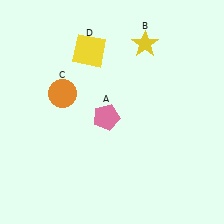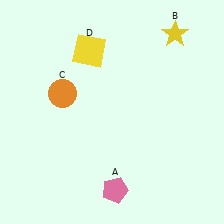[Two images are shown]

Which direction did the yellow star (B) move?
The yellow star (B) moved right.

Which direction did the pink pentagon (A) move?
The pink pentagon (A) moved down.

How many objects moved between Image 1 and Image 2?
2 objects moved between the two images.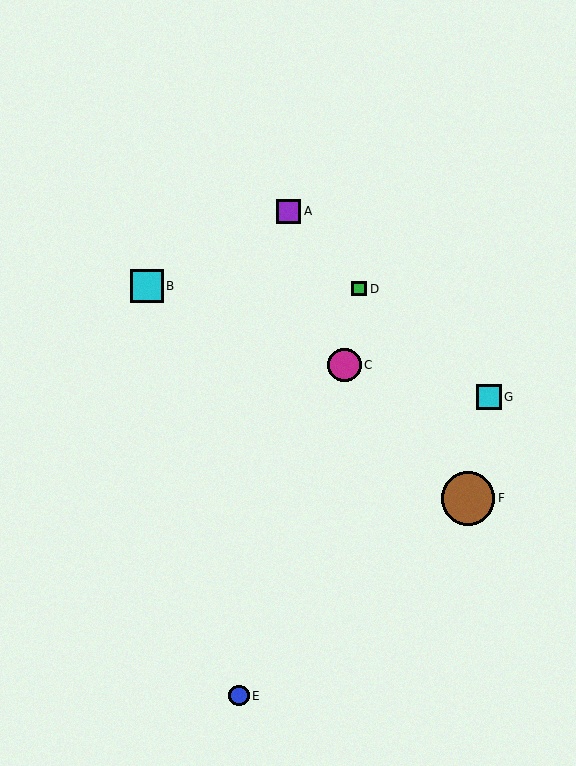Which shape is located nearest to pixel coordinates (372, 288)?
The green square (labeled D) at (359, 289) is nearest to that location.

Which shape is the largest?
The brown circle (labeled F) is the largest.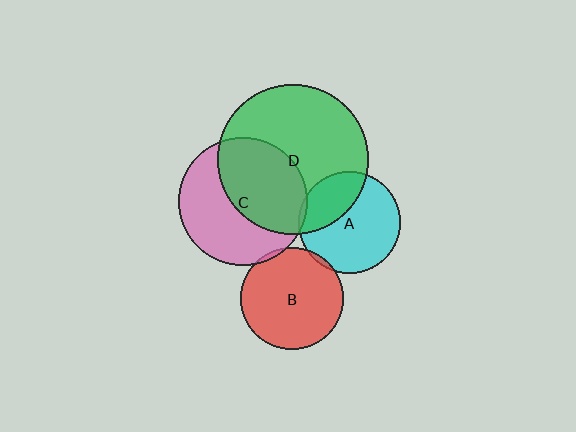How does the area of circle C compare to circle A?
Approximately 1.6 times.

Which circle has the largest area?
Circle D (green).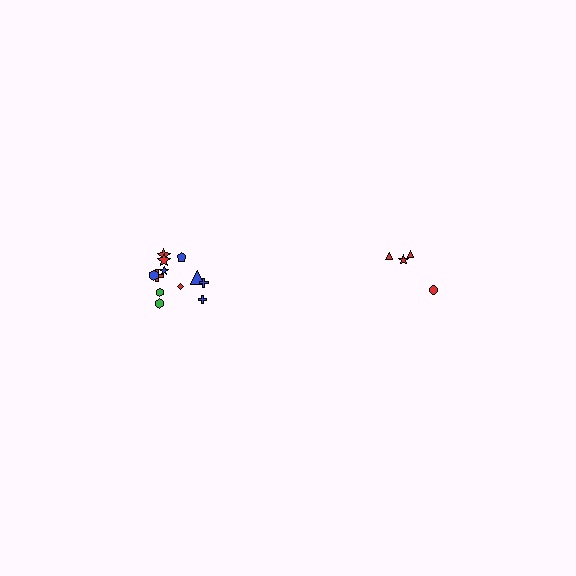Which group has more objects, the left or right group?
The left group.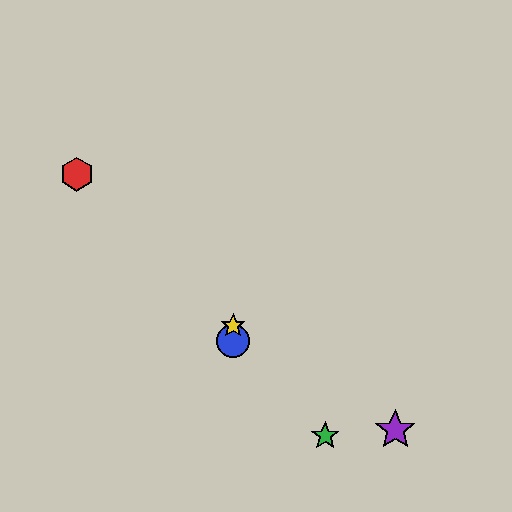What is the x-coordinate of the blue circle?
The blue circle is at x≈233.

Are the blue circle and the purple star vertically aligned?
No, the blue circle is at x≈233 and the purple star is at x≈395.